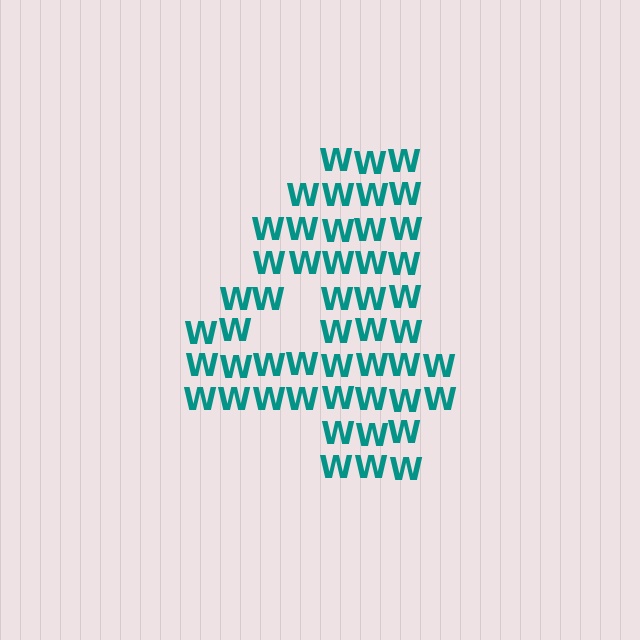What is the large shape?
The large shape is the digit 4.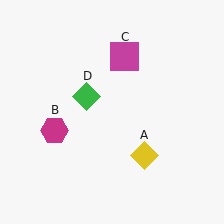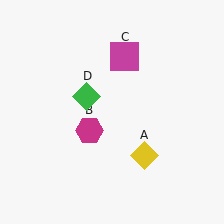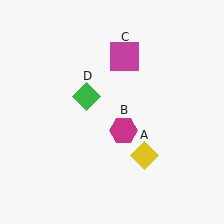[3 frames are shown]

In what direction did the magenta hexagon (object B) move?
The magenta hexagon (object B) moved right.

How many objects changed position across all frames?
1 object changed position: magenta hexagon (object B).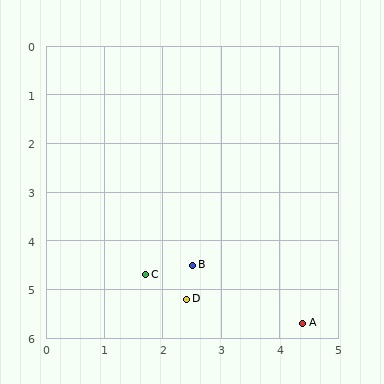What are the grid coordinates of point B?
Point B is at approximately (2.5, 4.5).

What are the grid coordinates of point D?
Point D is at approximately (2.4, 5.2).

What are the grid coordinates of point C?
Point C is at approximately (1.7, 4.7).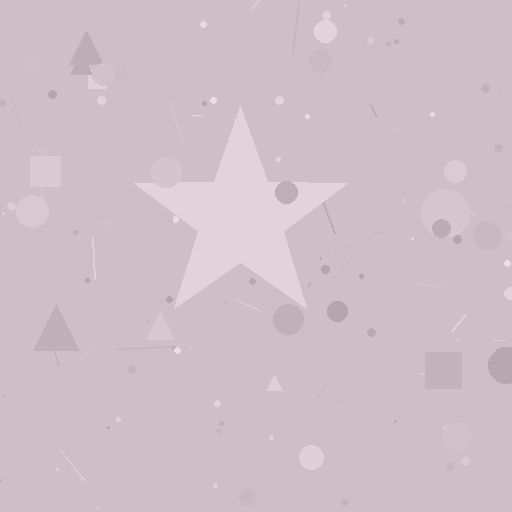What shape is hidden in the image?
A star is hidden in the image.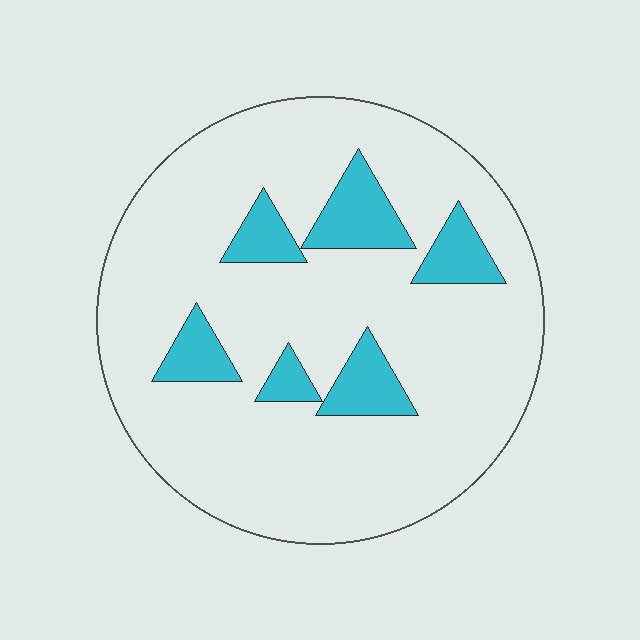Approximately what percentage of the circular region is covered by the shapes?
Approximately 15%.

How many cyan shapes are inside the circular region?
6.